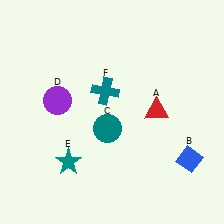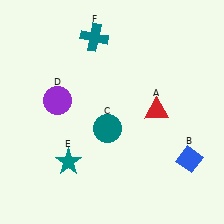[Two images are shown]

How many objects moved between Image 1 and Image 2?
1 object moved between the two images.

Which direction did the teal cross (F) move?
The teal cross (F) moved up.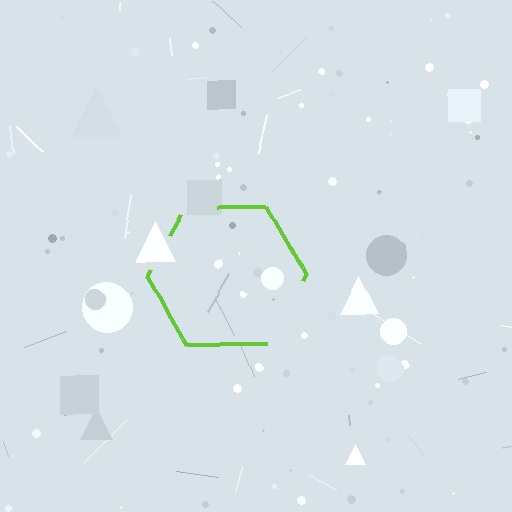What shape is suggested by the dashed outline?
The dashed outline suggests a hexagon.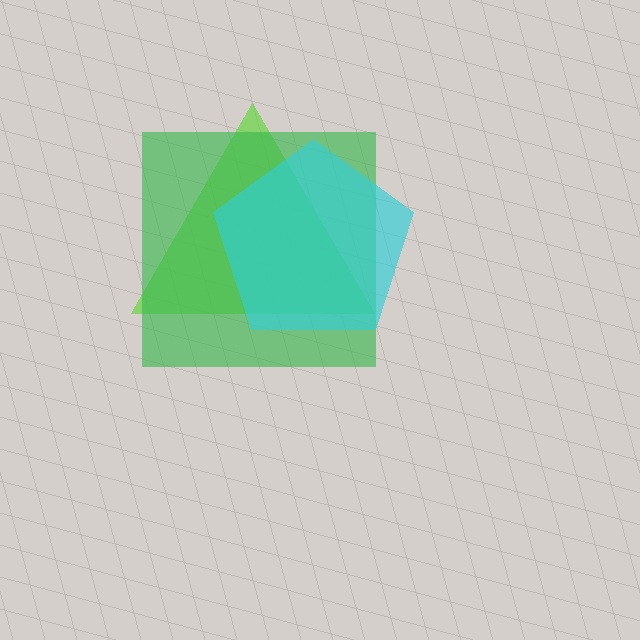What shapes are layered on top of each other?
The layered shapes are: a lime triangle, a green square, a cyan pentagon.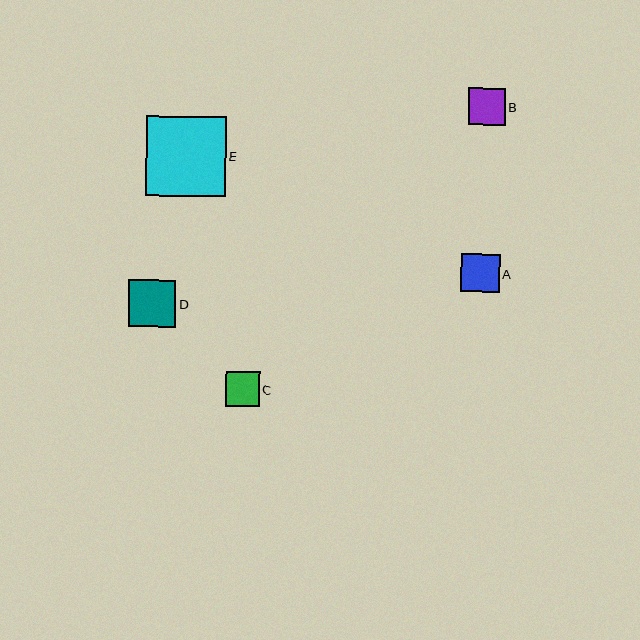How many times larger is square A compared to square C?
Square A is approximately 1.1 times the size of square C.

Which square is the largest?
Square E is the largest with a size of approximately 80 pixels.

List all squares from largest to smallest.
From largest to smallest: E, D, A, B, C.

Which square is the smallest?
Square C is the smallest with a size of approximately 34 pixels.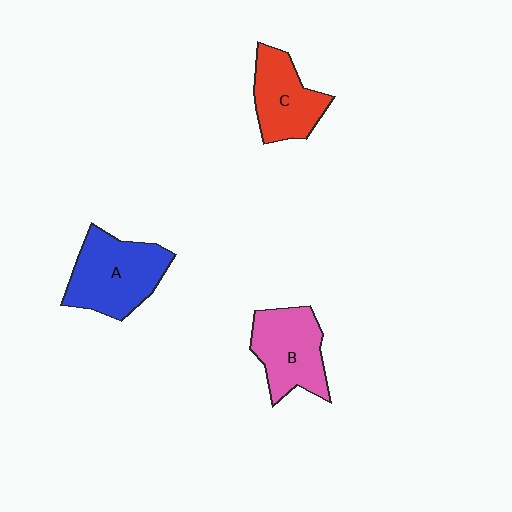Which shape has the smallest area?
Shape C (red).